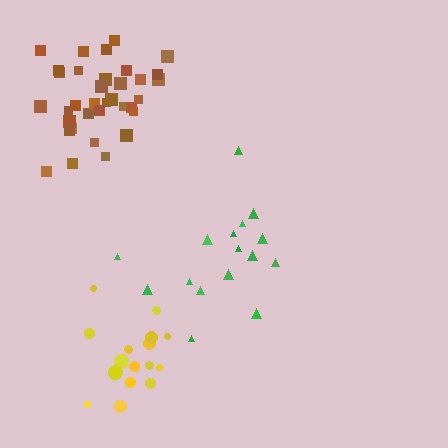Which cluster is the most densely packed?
Brown.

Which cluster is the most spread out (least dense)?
Green.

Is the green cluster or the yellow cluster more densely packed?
Yellow.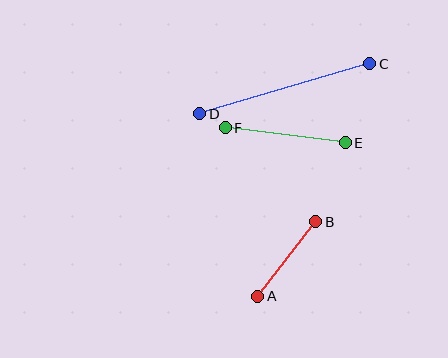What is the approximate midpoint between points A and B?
The midpoint is at approximately (287, 259) pixels.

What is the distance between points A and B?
The distance is approximately 94 pixels.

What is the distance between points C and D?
The distance is approximately 177 pixels.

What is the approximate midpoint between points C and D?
The midpoint is at approximately (285, 89) pixels.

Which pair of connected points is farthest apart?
Points C and D are farthest apart.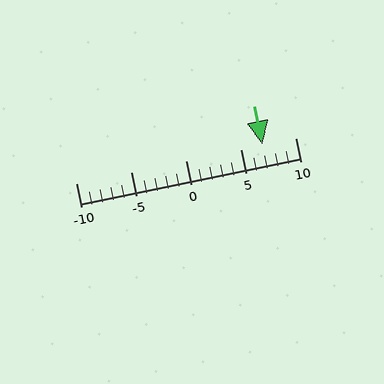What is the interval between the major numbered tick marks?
The major tick marks are spaced 5 units apart.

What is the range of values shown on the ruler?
The ruler shows values from -10 to 10.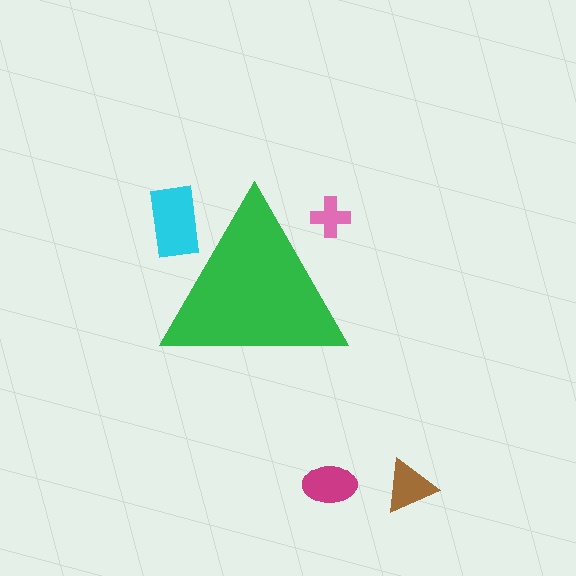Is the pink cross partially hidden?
Yes, the pink cross is partially hidden behind the green triangle.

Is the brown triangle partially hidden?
No, the brown triangle is fully visible.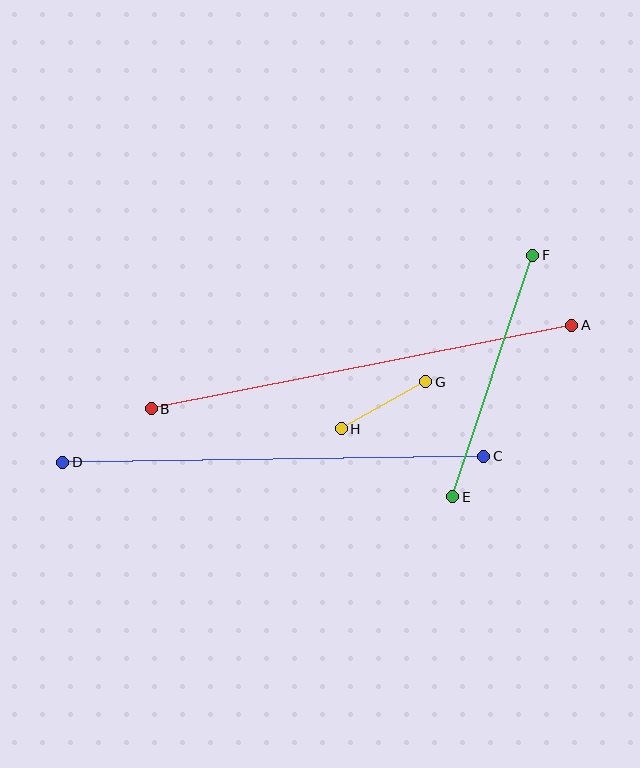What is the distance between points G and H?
The distance is approximately 97 pixels.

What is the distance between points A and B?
The distance is approximately 429 pixels.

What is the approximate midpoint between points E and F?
The midpoint is at approximately (493, 376) pixels.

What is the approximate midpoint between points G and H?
The midpoint is at approximately (384, 405) pixels.